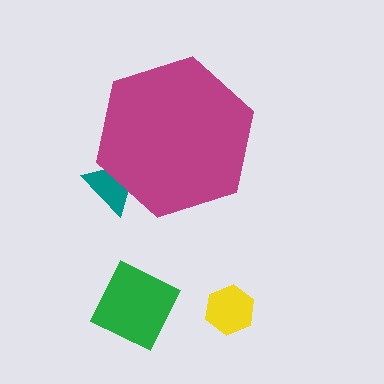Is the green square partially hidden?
No, the green square is fully visible.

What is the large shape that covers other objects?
A magenta hexagon.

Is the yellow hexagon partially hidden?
No, the yellow hexagon is fully visible.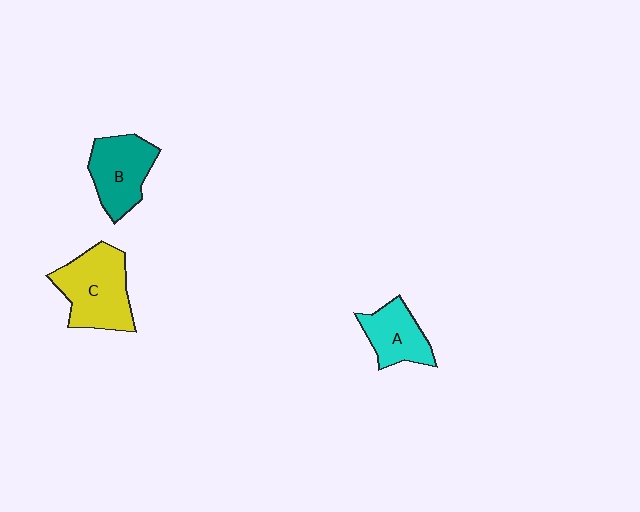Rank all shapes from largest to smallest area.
From largest to smallest: C (yellow), B (teal), A (cyan).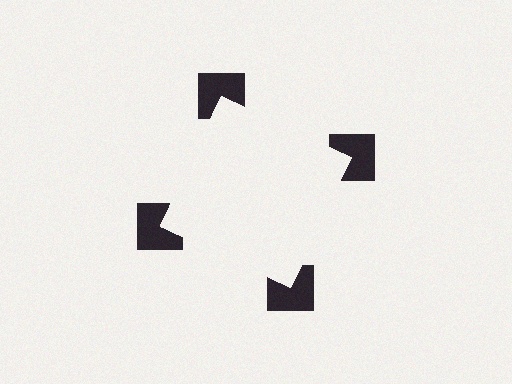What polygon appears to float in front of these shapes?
An illusory square — its edges are inferred from the aligned wedge cuts in the notched squares, not physically drawn.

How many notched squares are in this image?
There are 4 — one at each vertex of the illusory square.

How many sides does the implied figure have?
4 sides.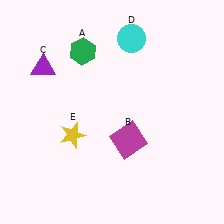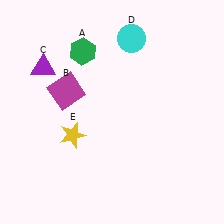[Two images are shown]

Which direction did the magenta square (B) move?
The magenta square (B) moved left.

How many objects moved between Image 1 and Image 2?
1 object moved between the two images.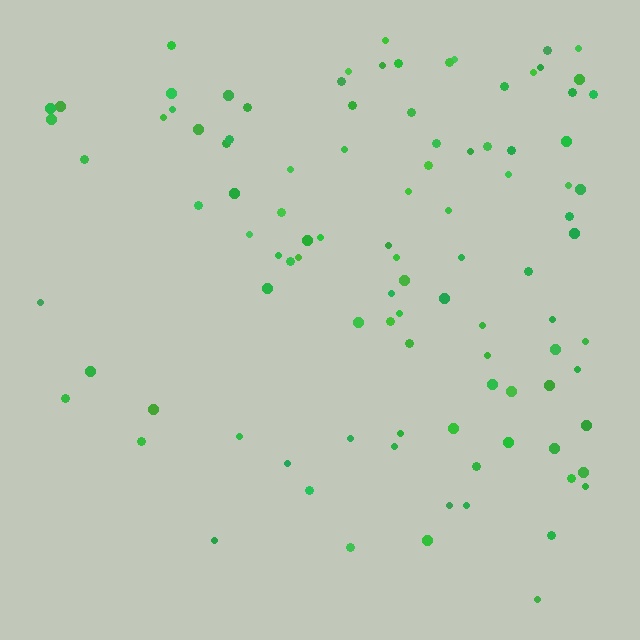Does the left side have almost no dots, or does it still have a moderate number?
Still a moderate number, just noticeably fewer than the right.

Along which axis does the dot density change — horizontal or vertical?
Horizontal.